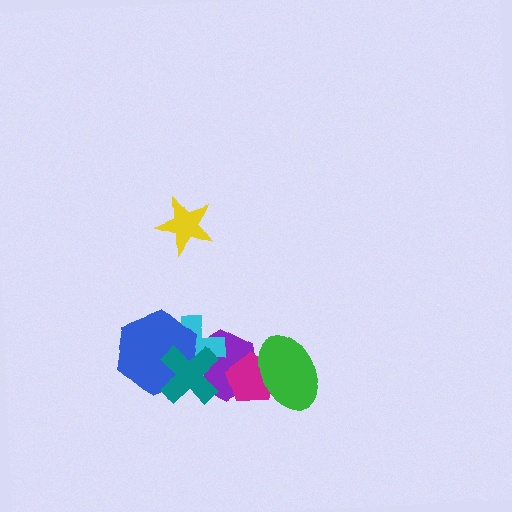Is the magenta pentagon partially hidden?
Yes, it is partially covered by another shape.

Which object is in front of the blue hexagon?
The teal cross is in front of the blue hexagon.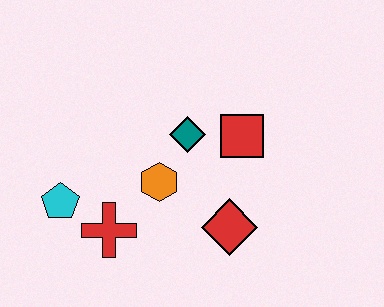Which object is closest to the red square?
The teal diamond is closest to the red square.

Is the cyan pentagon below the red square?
Yes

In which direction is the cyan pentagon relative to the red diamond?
The cyan pentagon is to the left of the red diamond.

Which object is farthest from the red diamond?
The cyan pentagon is farthest from the red diamond.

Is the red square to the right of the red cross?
Yes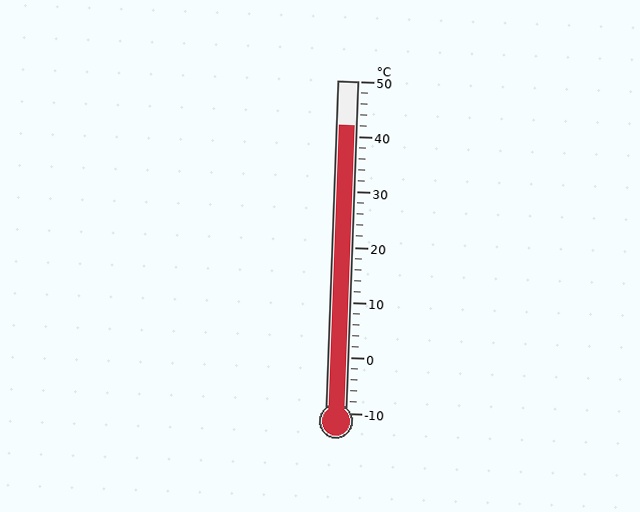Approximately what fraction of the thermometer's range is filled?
The thermometer is filled to approximately 85% of its range.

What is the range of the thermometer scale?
The thermometer scale ranges from -10°C to 50°C.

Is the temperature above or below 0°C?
The temperature is above 0°C.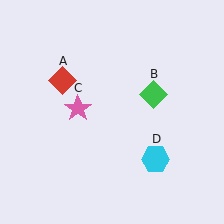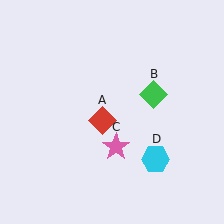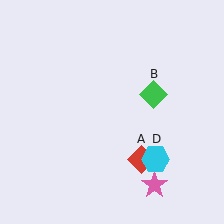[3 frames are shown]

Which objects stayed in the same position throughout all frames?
Green diamond (object B) and cyan hexagon (object D) remained stationary.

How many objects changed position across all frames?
2 objects changed position: red diamond (object A), pink star (object C).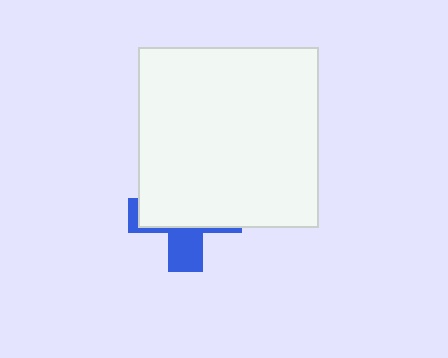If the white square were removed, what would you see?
You would see the complete blue cross.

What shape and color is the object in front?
The object in front is a white square.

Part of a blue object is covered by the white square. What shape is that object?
It is a cross.